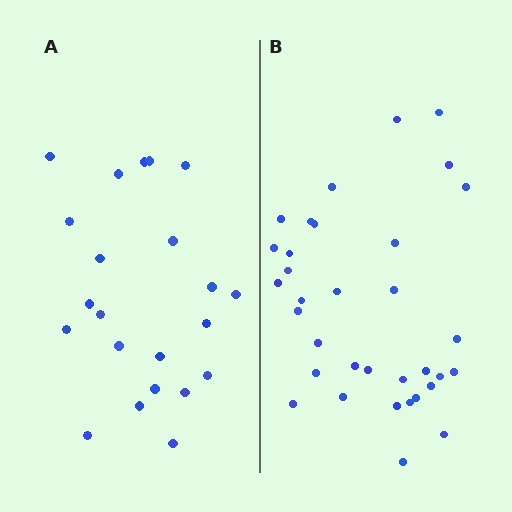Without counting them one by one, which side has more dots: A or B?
Region B (the right region) has more dots.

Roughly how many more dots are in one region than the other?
Region B has roughly 12 or so more dots than region A.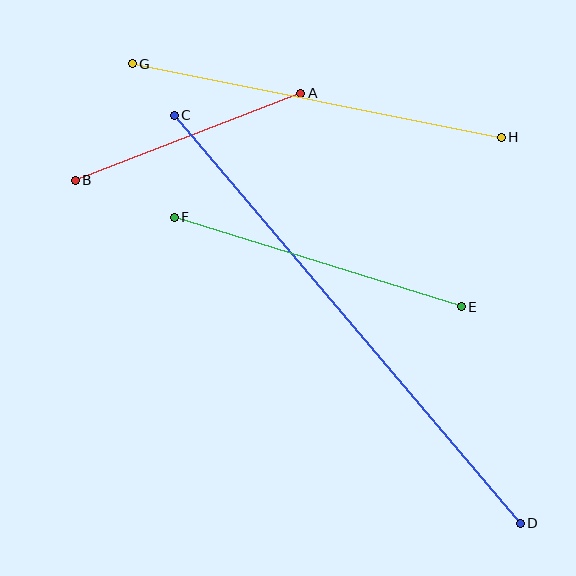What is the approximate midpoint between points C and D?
The midpoint is at approximately (347, 319) pixels.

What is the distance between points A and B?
The distance is approximately 242 pixels.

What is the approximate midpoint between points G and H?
The midpoint is at approximately (317, 101) pixels.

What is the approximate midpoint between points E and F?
The midpoint is at approximately (318, 262) pixels.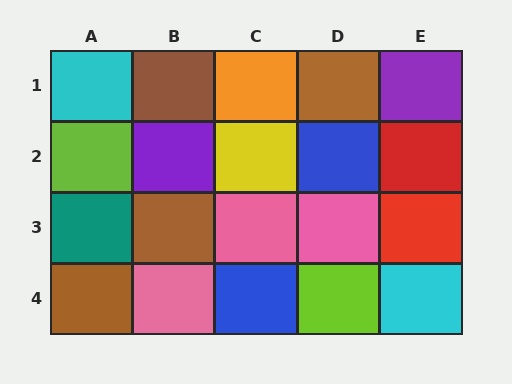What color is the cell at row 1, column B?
Brown.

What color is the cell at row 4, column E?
Cyan.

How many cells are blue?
2 cells are blue.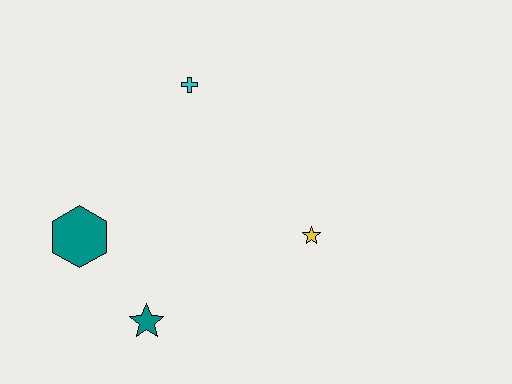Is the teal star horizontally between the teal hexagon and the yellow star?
Yes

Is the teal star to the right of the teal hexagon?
Yes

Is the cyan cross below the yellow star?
No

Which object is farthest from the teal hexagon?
The yellow star is farthest from the teal hexagon.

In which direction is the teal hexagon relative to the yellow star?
The teal hexagon is to the left of the yellow star.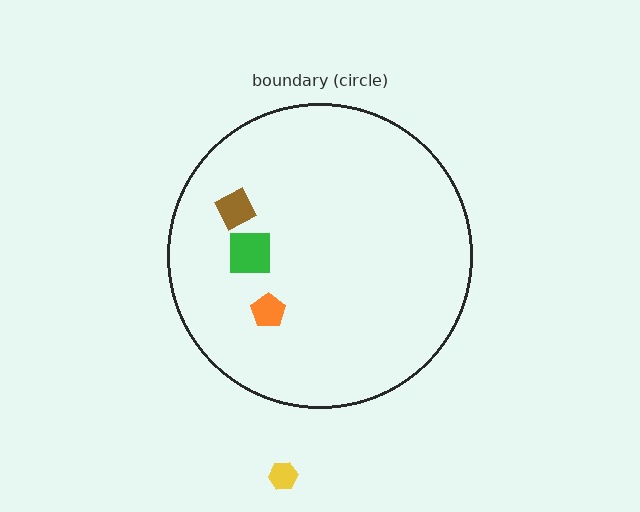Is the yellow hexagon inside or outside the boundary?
Outside.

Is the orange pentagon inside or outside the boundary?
Inside.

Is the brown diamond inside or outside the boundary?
Inside.